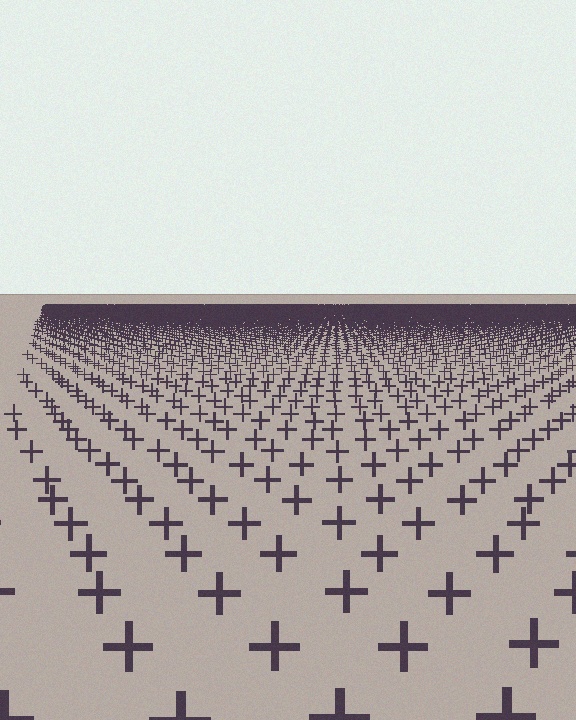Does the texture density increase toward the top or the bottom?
Density increases toward the top.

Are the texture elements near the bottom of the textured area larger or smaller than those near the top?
Larger. Near the bottom, elements are closer to the viewer and appear at a bigger on-screen size.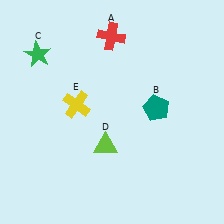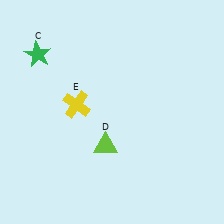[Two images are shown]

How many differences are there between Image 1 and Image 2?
There are 2 differences between the two images.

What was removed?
The teal pentagon (B), the red cross (A) were removed in Image 2.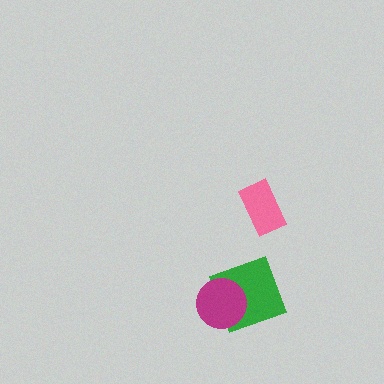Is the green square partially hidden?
Yes, it is partially covered by another shape.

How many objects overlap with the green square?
1 object overlaps with the green square.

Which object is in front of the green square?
The magenta circle is in front of the green square.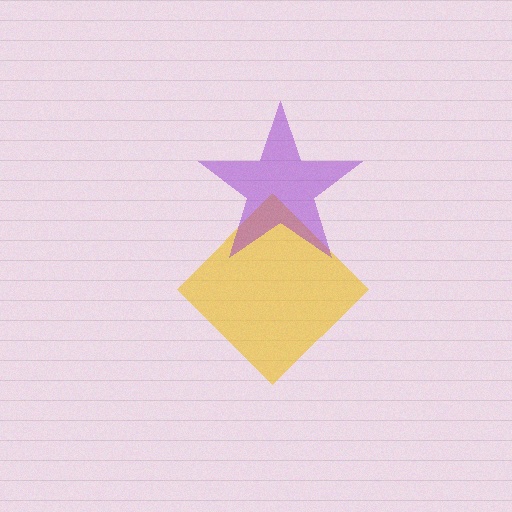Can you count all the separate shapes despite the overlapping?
Yes, there are 2 separate shapes.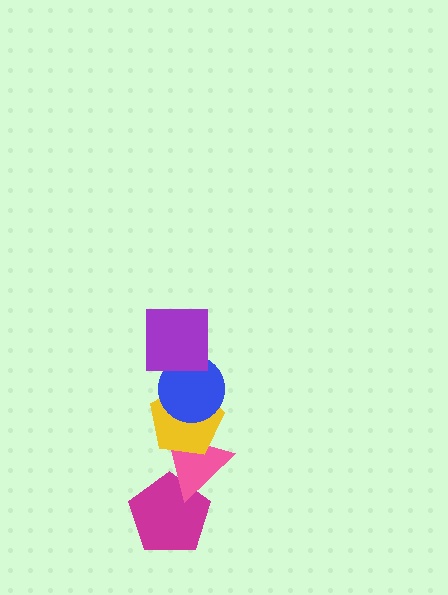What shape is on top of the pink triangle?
The yellow pentagon is on top of the pink triangle.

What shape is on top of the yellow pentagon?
The blue circle is on top of the yellow pentagon.